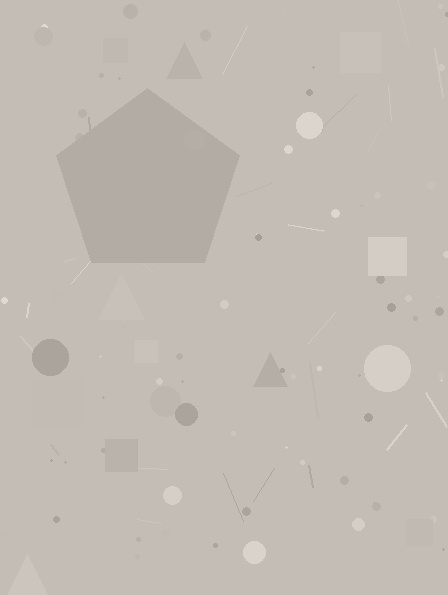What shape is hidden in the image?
A pentagon is hidden in the image.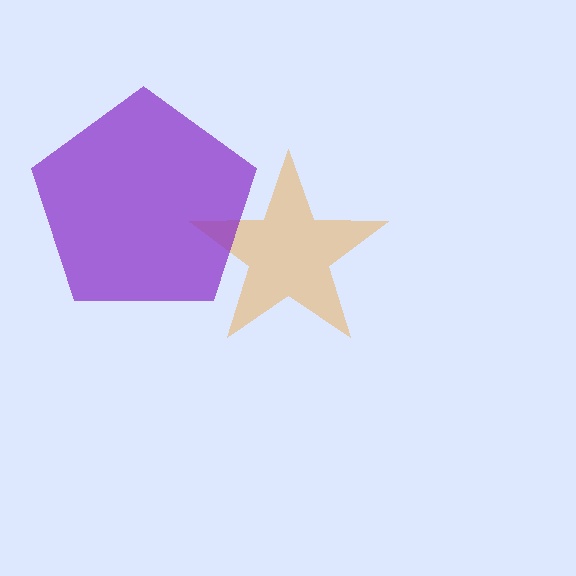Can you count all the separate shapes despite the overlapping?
Yes, there are 2 separate shapes.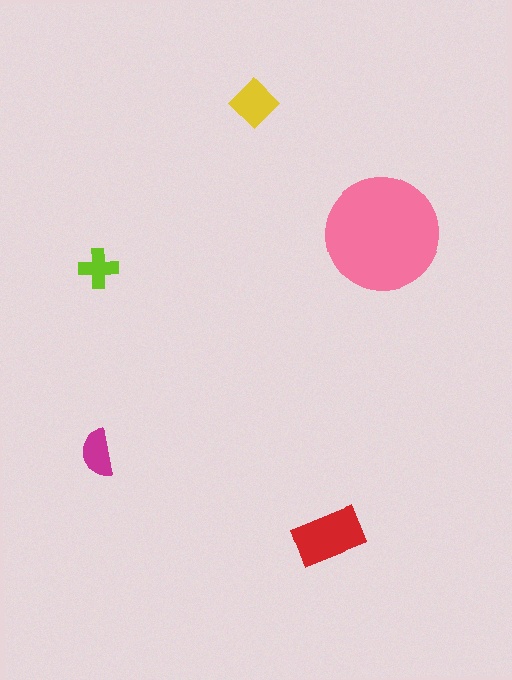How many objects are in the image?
There are 5 objects in the image.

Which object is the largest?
The pink circle.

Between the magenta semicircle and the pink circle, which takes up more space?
The pink circle.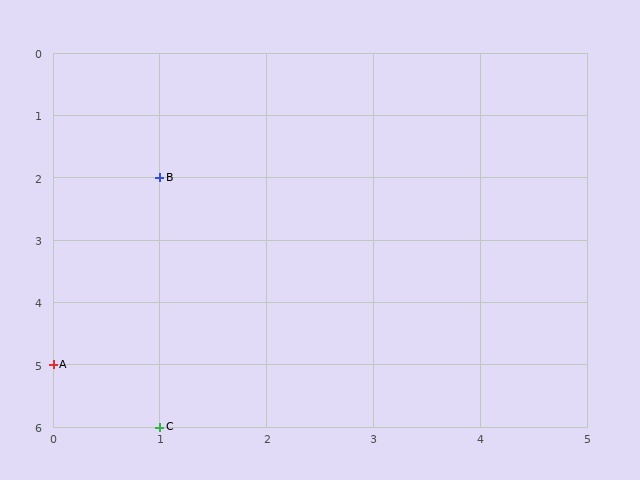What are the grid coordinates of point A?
Point A is at grid coordinates (0, 5).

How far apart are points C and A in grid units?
Points C and A are 1 column and 1 row apart (about 1.4 grid units diagonally).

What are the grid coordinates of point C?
Point C is at grid coordinates (1, 6).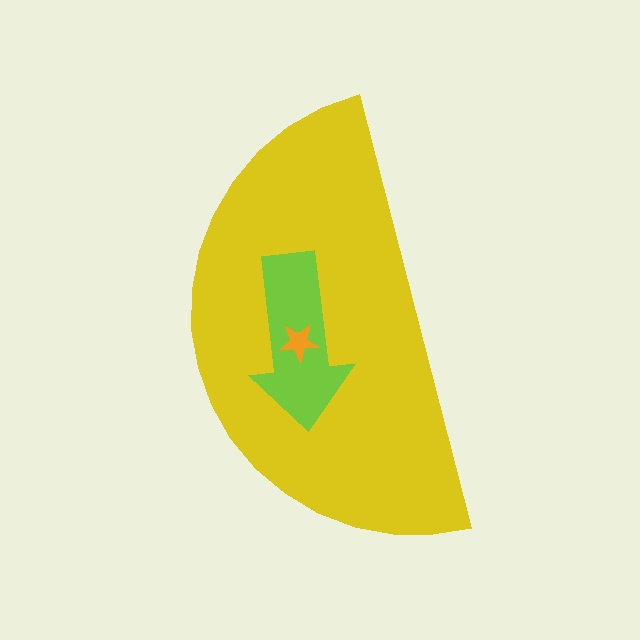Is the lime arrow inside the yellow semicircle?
Yes.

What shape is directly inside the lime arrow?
The orange star.